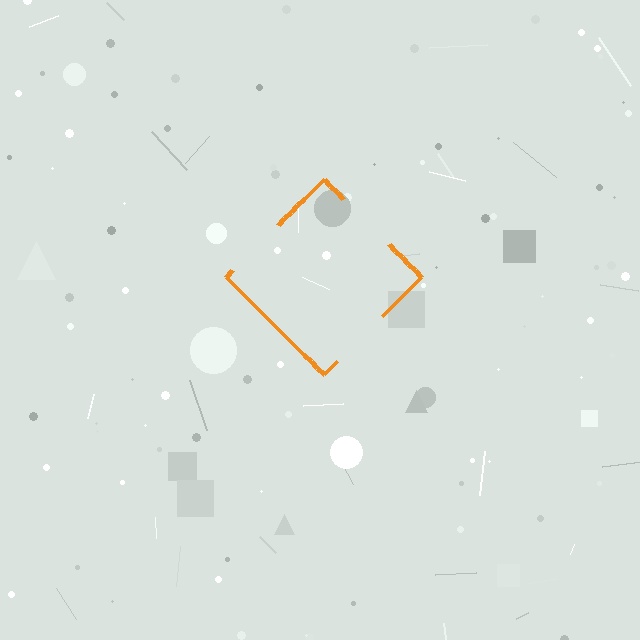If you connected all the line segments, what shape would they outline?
They would outline a diamond.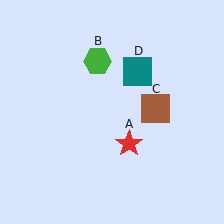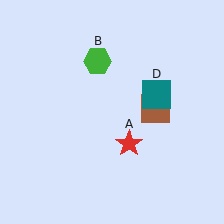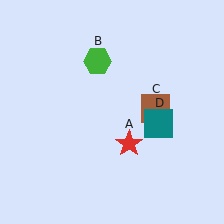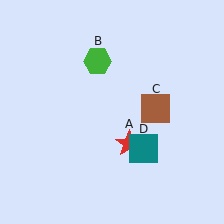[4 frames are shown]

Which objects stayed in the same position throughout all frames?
Red star (object A) and green hexagon (object B) and brown square (object C) remained stationary.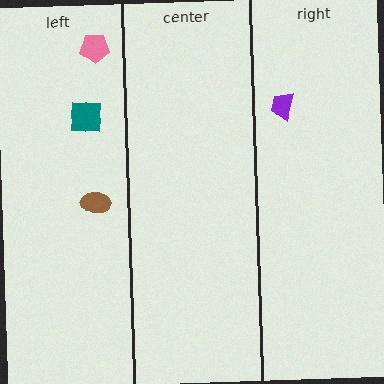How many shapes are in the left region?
3.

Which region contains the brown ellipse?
The left region.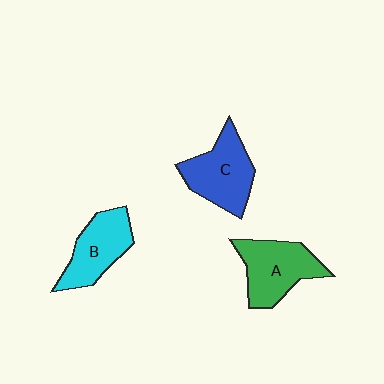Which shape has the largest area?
Shape C (blue).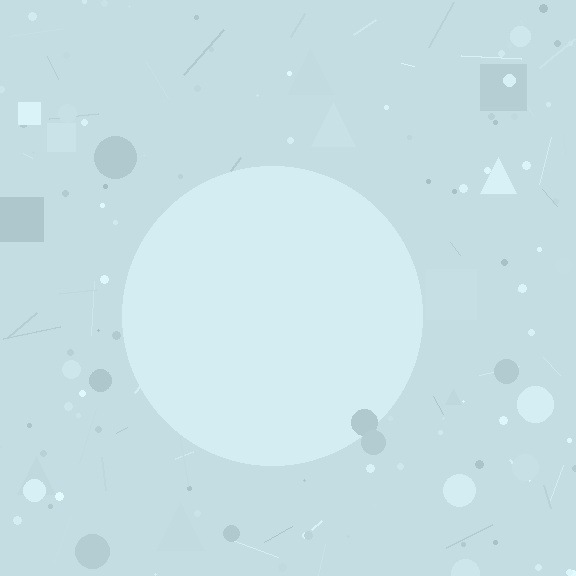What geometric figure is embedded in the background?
A circle is embedded in the background.